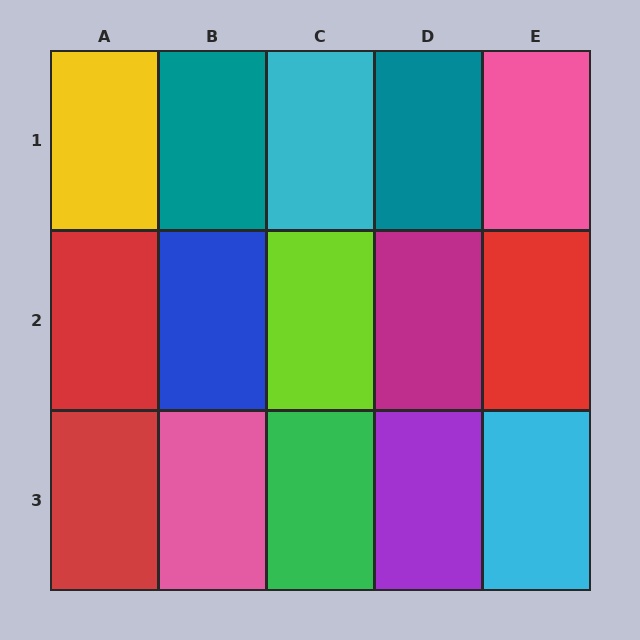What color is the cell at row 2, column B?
Blue.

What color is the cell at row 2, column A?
Red.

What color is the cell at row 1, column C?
Cyan.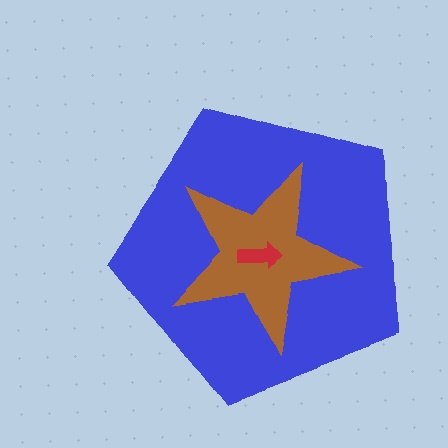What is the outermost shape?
The blue pentagon.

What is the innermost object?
The red arrow.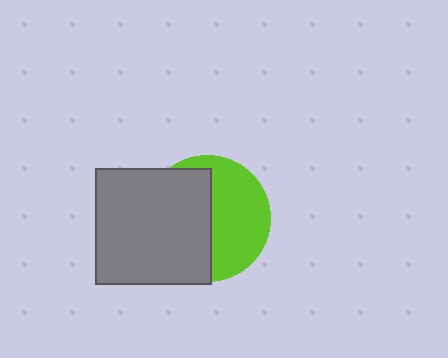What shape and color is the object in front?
The object in front is a gray square.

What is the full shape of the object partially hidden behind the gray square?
The partially hidden object is a lime circle.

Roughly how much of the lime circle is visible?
About half of it is visible (roughly 49%).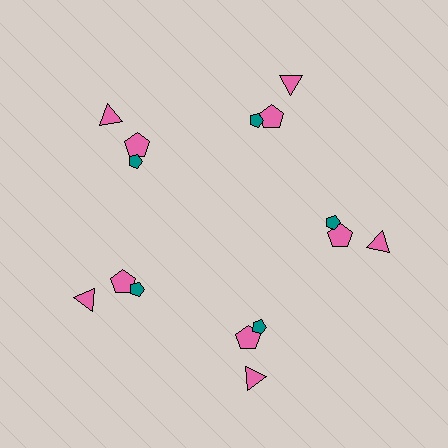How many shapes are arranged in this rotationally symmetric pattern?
There are 15 shapes, arranged in 5 groups of 3.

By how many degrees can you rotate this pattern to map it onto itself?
The pattern maps onto itself every 72 degrees of rotation.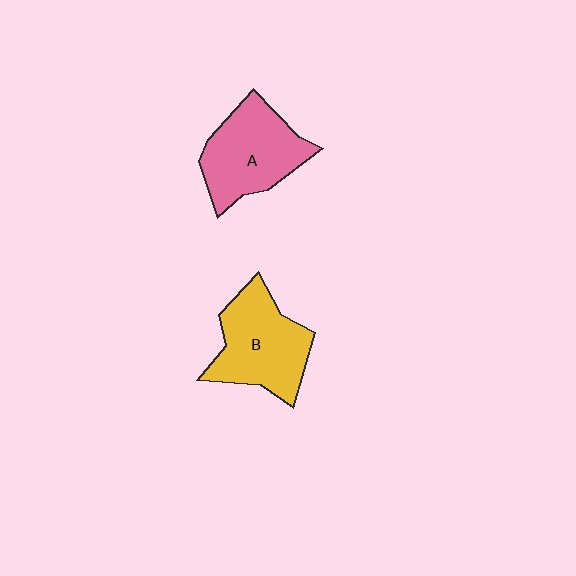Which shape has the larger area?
Shape B (yellow).